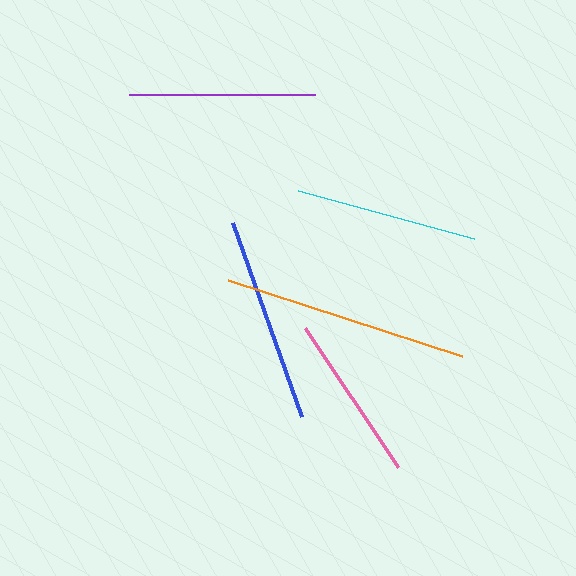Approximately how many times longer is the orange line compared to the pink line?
The orange line is approximately 1.5 times the length of the pink line.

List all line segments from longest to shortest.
From longest to shortest: orange, blue, purple, cyan, pink.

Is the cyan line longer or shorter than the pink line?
The cyan line is longer than the pink line.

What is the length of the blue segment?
The blue segment is approximately 206 pixels long.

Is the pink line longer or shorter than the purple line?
The purple line is longer than the pink line.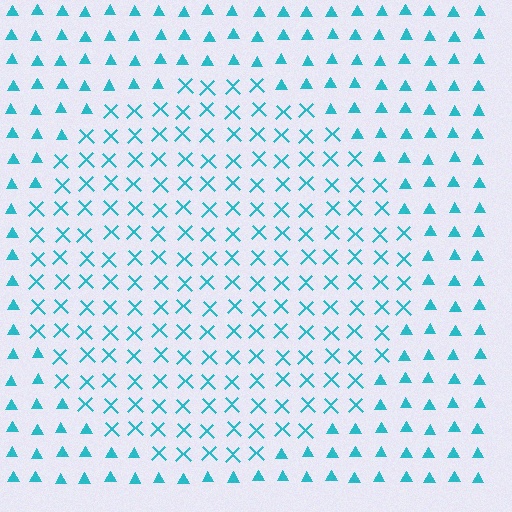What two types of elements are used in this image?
The image uses X marks inside the circle region and triangles outside it.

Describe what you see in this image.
The image is filled with small cyan elements arranged in a uniform grid. A circle-shaped region contains X marks, while the surrounding area contains triangles. The boundary is defined purely by the change in element shape.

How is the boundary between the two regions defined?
The boundary is defined by a change in element shape: X marks inside vs. triangles outside. All elements share the same color and spacing.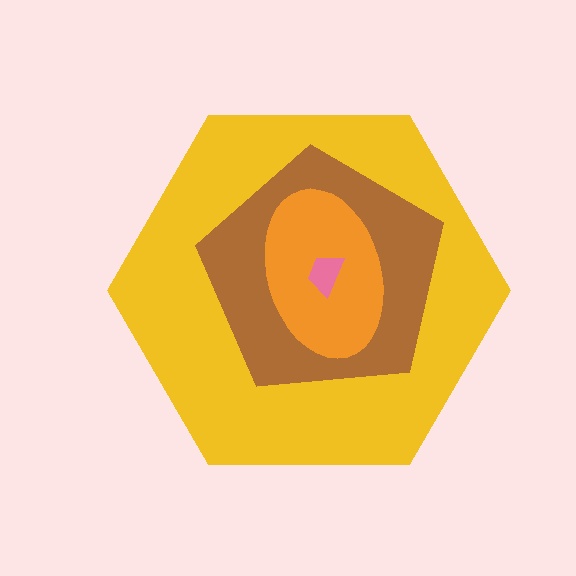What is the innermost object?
The pink trapezoid.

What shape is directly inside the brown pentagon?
The orange ellipse.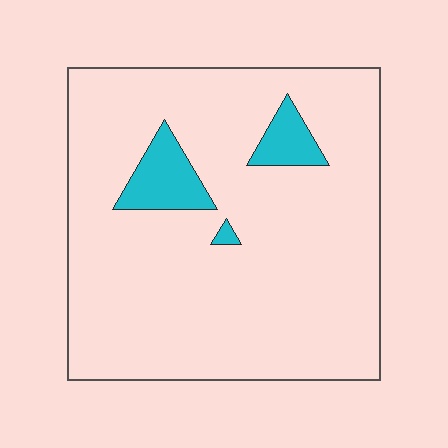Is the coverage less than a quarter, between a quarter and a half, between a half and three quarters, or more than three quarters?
Less than a quarter.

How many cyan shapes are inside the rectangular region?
3.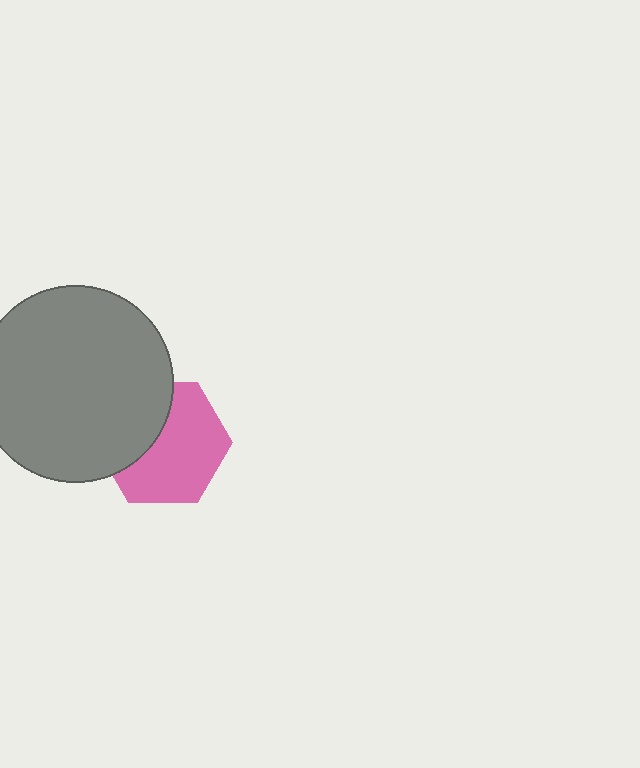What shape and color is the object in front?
The object in front is a gray circle.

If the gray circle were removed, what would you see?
You would see the complete pink hexagon.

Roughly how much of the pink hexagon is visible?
About half of it is visible (roughly 64%).